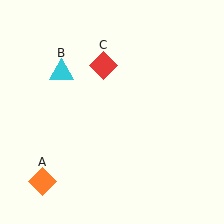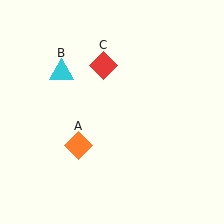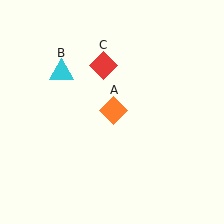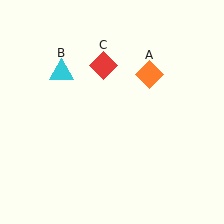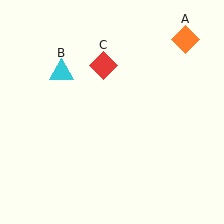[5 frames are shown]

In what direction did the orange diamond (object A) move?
The orange diamond (object A) moved up and to the right.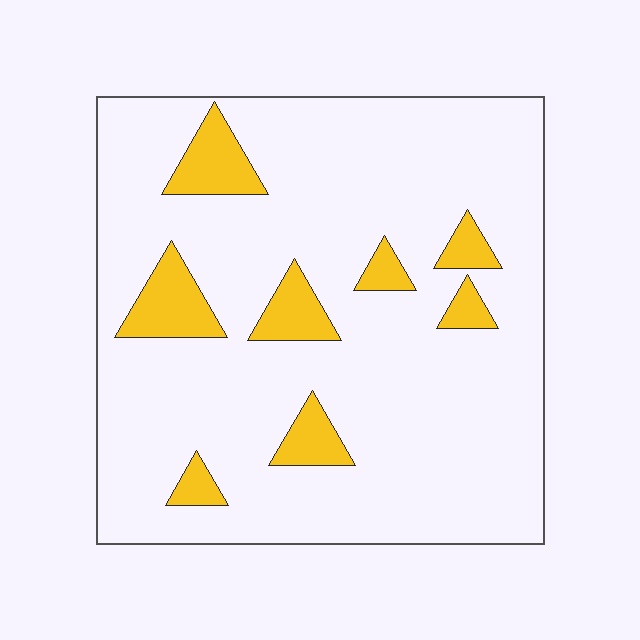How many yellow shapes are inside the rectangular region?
8.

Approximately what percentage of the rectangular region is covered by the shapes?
Approximately 15%.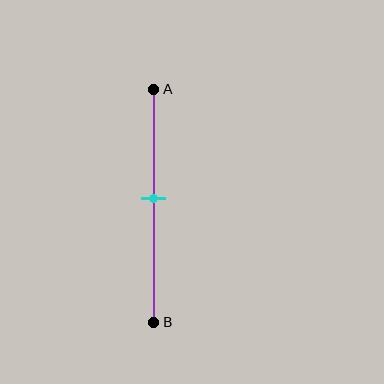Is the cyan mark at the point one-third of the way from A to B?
No, the mark is at about 45% from A, not at the 33% one-third point.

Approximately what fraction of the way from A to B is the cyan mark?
The cyan mark is approximately 45% of the way from A to B.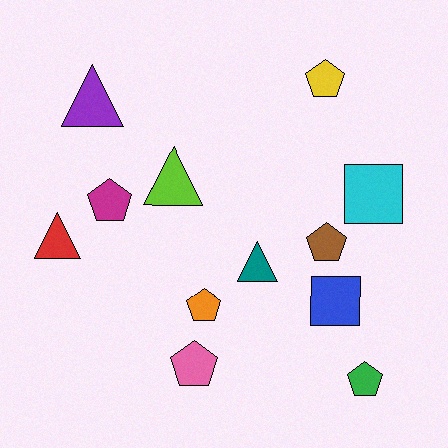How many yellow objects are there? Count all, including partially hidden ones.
There is 1 yellow object.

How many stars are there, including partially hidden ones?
There are no stars.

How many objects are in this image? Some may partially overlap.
There are 12 objects.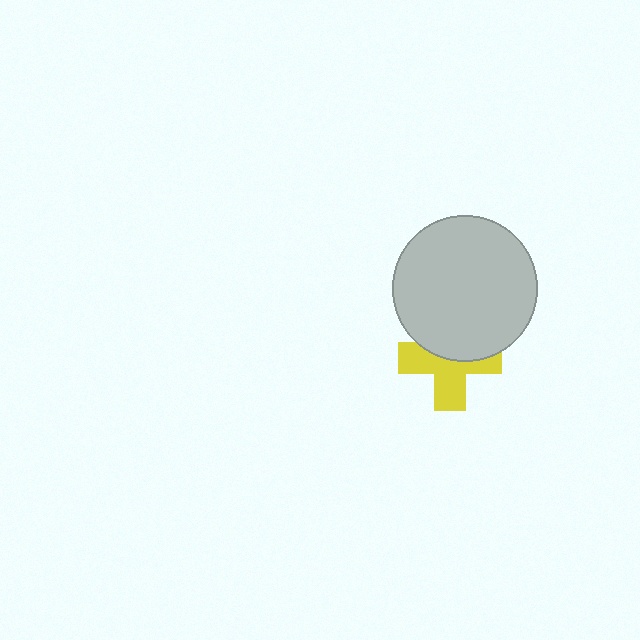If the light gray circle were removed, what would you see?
You would see the complete yellow cross.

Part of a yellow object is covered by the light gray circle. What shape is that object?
It is a cross.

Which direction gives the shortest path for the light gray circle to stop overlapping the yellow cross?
Moving up gives the shortest separation.